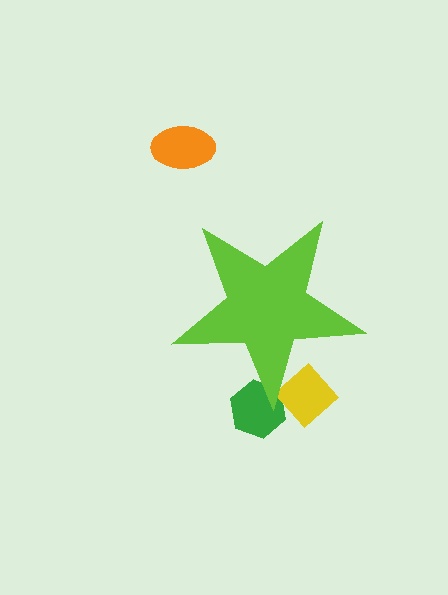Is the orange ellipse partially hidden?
No, the orange ellipse is fully visible.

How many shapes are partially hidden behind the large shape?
2 shapes are partially hidden.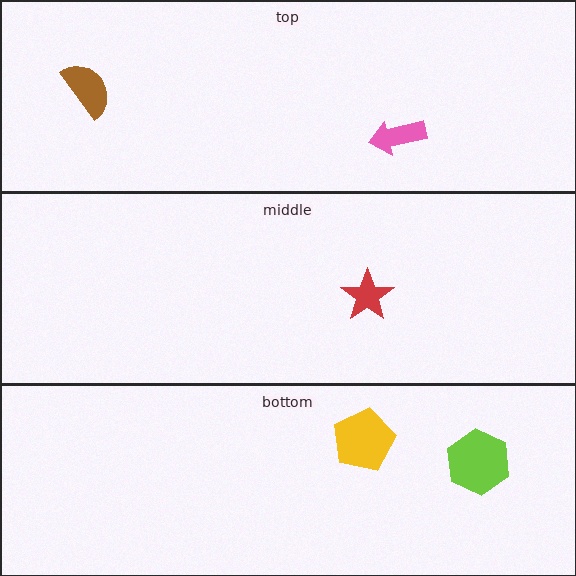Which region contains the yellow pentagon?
The bottom region.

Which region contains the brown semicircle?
The top region.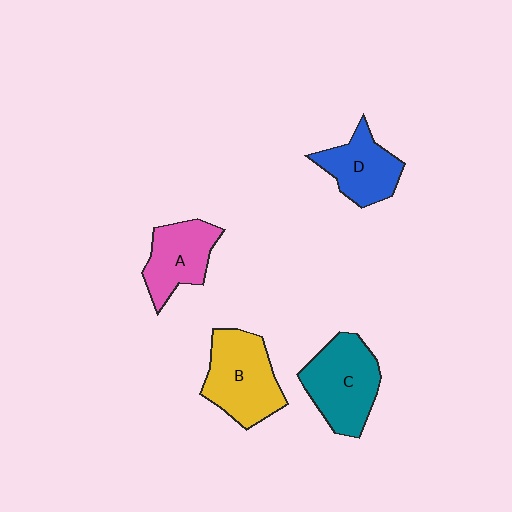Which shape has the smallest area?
Shape D (blue).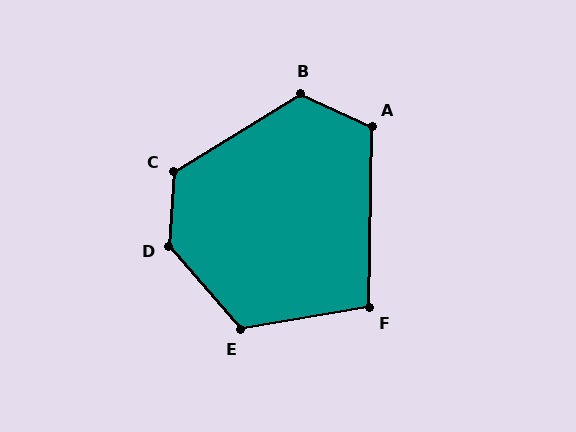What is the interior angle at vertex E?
Approximately 121 degrees (obtuse).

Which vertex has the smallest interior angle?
F, at approximately 100 degrees.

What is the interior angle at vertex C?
Approximately 125 degrees (obtuse).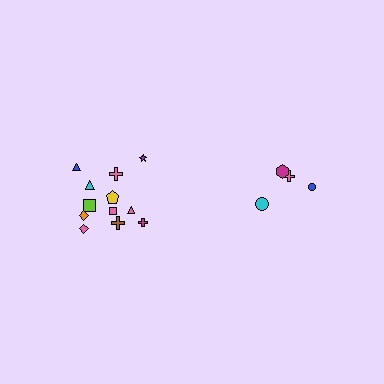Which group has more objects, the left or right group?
The left group.